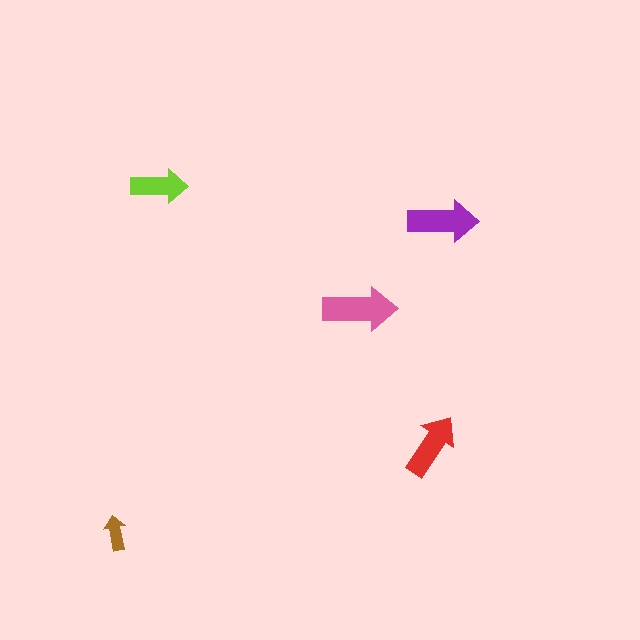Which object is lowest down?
The brown arrow is bottommost.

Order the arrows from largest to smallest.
the pink one, the purple one, the red one, the lime one, the brown one.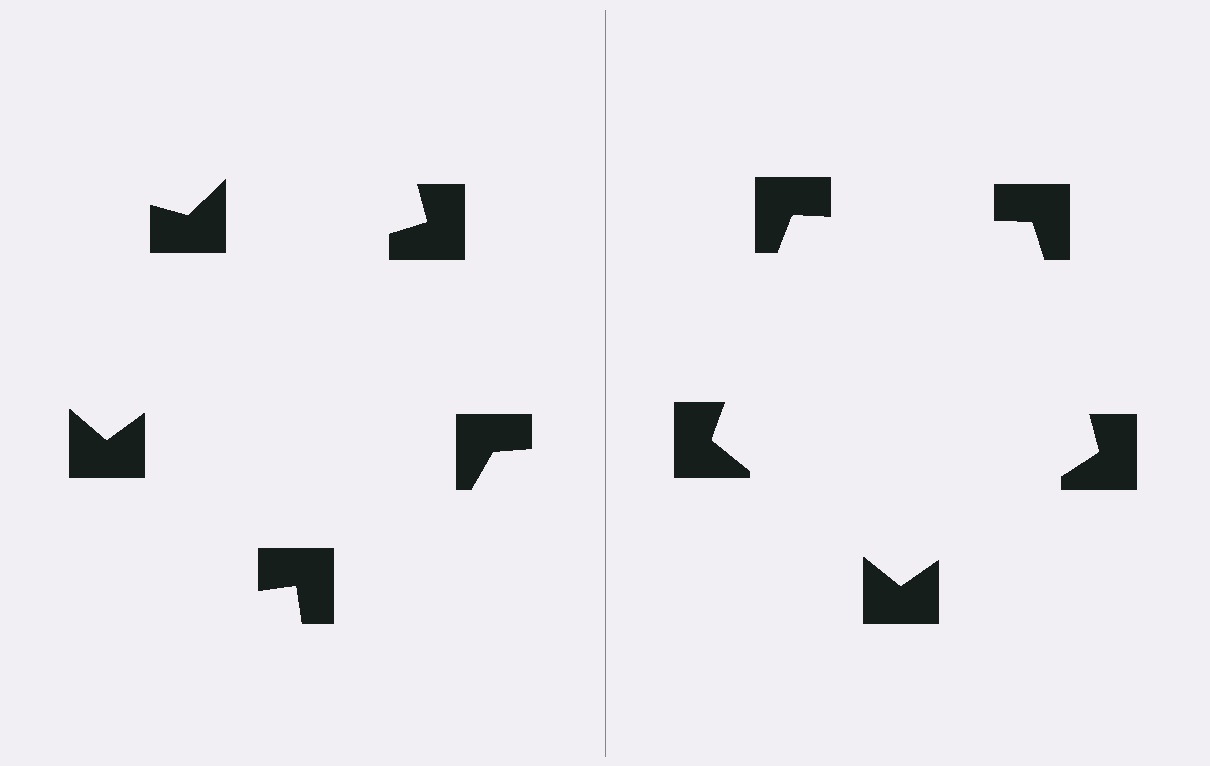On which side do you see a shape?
An illusory pentagon appears on the right side. On the left side the wedge cuts are rotated, so no coherent shape forms.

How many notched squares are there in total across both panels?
10 — 5 on each side.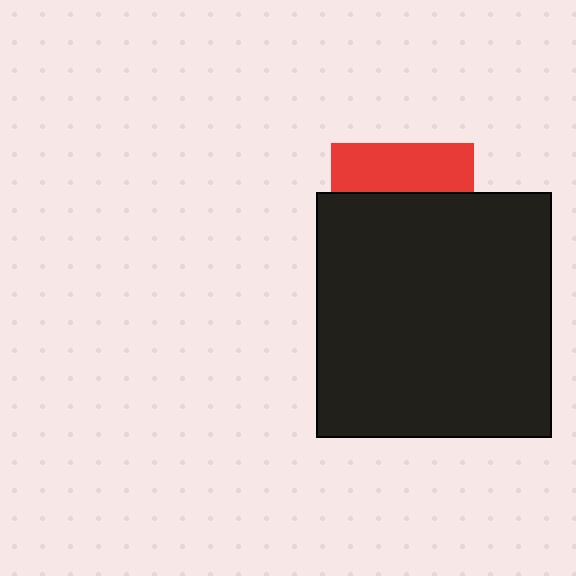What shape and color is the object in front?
The object in front is a black rectangle.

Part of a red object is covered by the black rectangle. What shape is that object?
It is a square.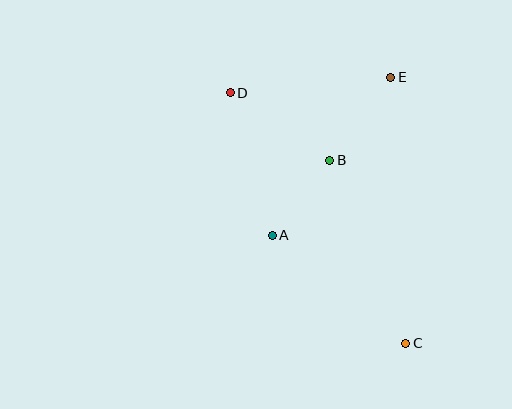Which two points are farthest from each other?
Points C and D are farthest from each other.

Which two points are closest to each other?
Points A and B are closest to each other.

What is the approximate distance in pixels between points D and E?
The distance between D and E is approximately 161 pixels.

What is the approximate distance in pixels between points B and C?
The distance between B and C is approximately 198 pixels.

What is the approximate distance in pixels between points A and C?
The distance between A and C is approximately 171 pixels.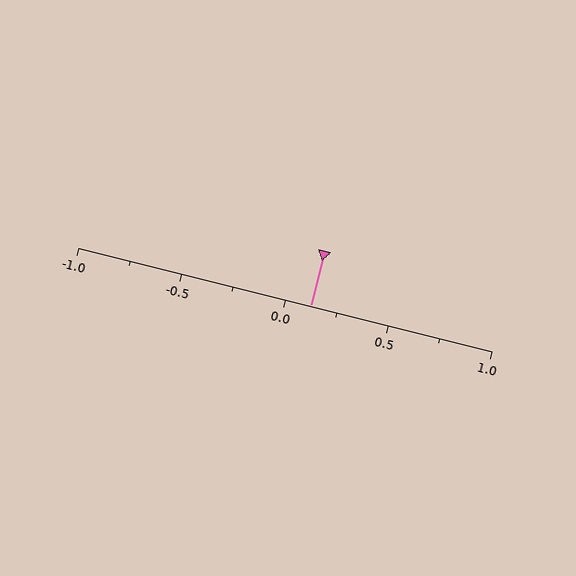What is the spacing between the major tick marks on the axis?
The major ticks are spaced 0.5 apart.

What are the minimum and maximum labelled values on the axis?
The axis runs from -1.0 to 1.0.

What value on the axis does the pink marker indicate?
The marker indicates approximately 0.12.